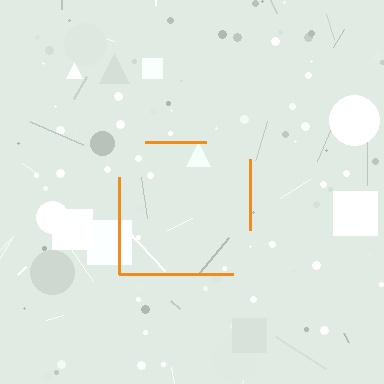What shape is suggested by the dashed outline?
The dashed outline suggests a square.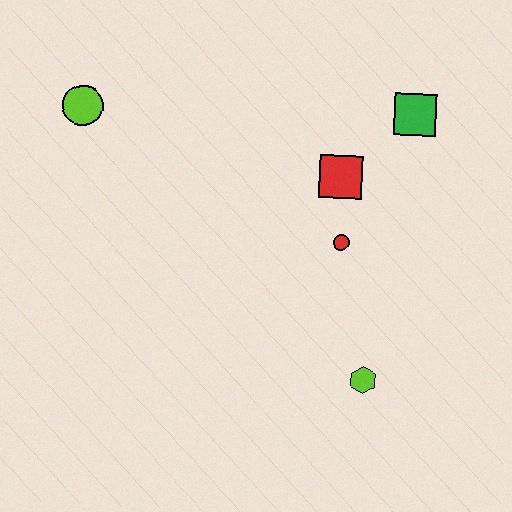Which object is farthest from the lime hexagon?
The lime circle is farthest from the lime hexagon.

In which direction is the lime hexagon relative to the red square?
The lime hexagon is below the red square.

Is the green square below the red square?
No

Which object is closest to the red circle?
The red square is closest to the red circle.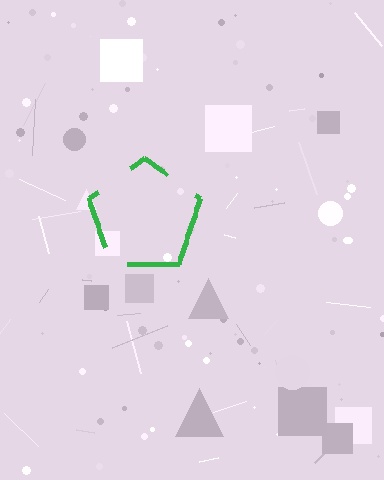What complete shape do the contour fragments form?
The contour fragments form a pentagon.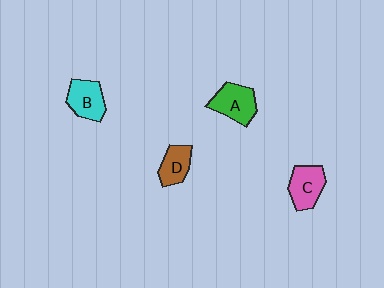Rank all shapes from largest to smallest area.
From largest to smallest: A (green), C (pink), B (cyan), D (brown).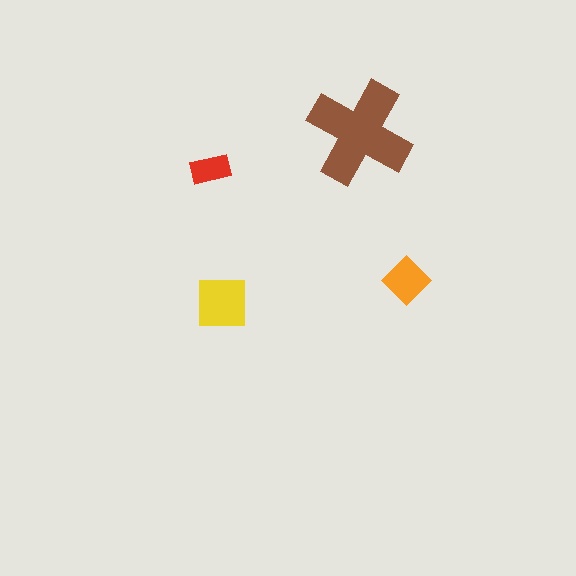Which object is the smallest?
The red rectangle.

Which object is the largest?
The brown cross.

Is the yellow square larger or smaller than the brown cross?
Smaller.